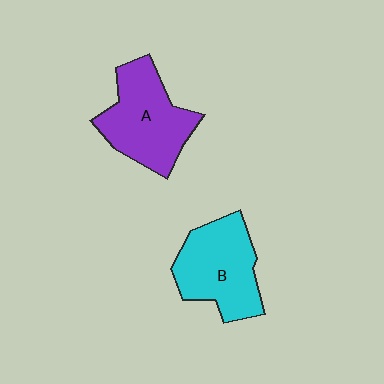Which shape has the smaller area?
Shape B (cyan).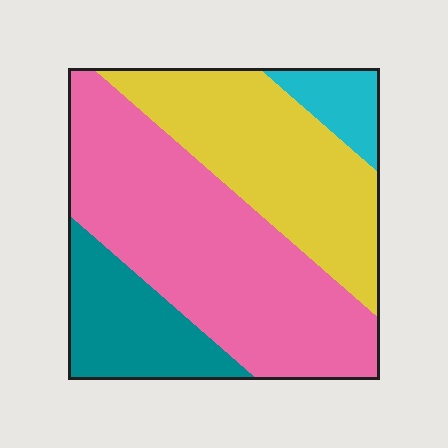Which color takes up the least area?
Cyan, at roughly 5%.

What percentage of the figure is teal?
Teal takes up less than a sixth of the figure.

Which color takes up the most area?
Pink, at roughly 45%.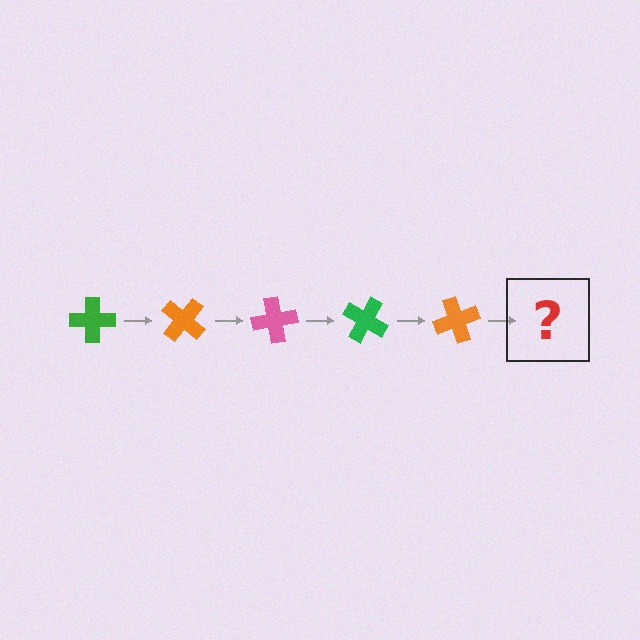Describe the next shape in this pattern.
It should be a pink cross, rotated 200 degrees from the start.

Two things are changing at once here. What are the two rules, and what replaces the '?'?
The two rules are that it rotates 40 degrees each step and the color cycles through green, orange, and pink. The '?' should be a pink cross, rotated 200 degrees from the start.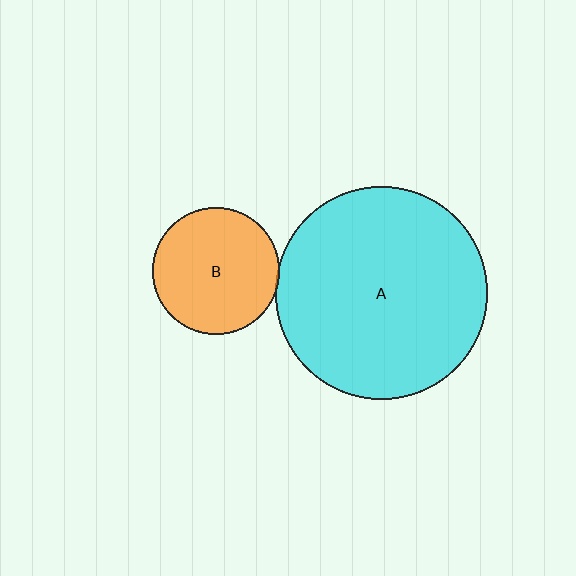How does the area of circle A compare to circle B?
Approximately 2.8 times.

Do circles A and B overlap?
Yes.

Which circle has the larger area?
Circle A (cyan).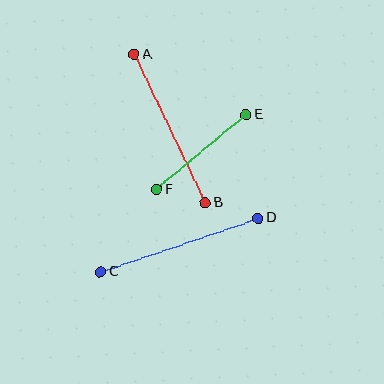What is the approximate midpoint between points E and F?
The midpoint is at approximately (201, 152) pixels.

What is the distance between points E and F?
The distance is approximately 117 pixels.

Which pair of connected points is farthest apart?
Points C and D are farthest apart.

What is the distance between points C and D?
The distance is approximately 167 pixels.